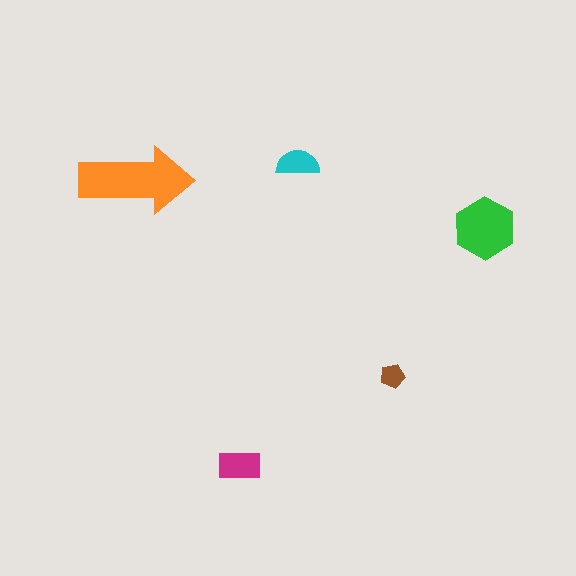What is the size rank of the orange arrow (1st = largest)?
1st.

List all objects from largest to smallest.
The orange arrow, the green hexagon, the magenta rectangle, the cyan semicircle, the brown pentagon.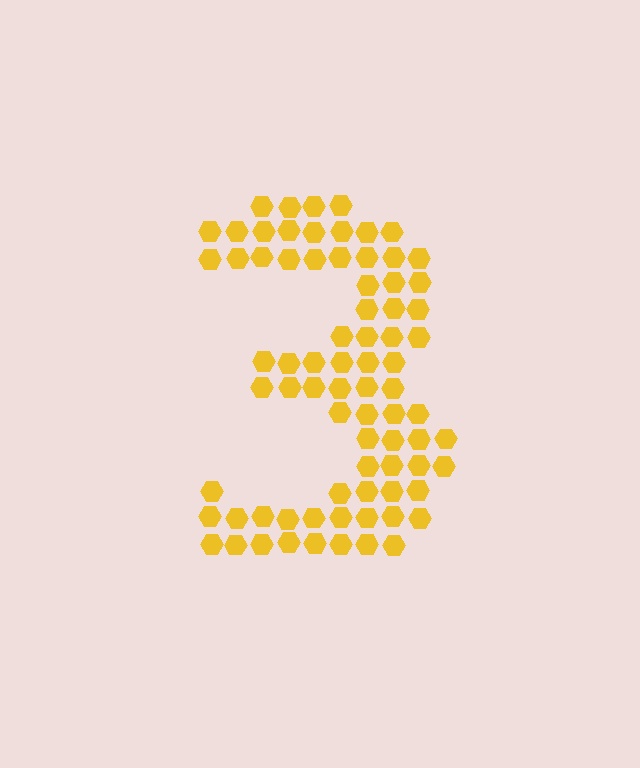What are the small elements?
The small elements are hexagons.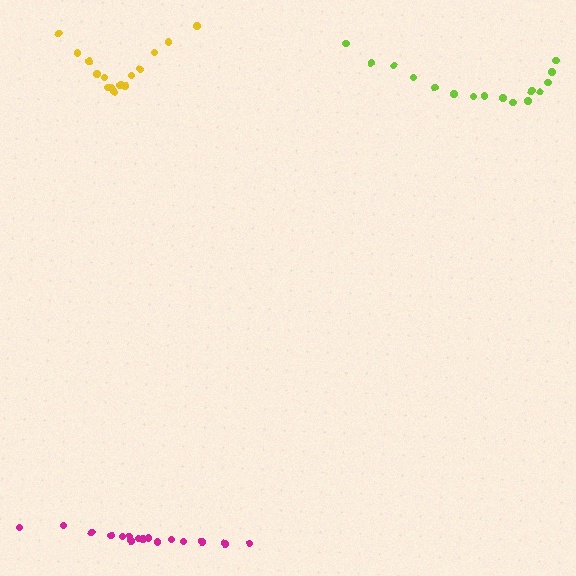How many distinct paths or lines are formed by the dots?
There are 3 distinct paths.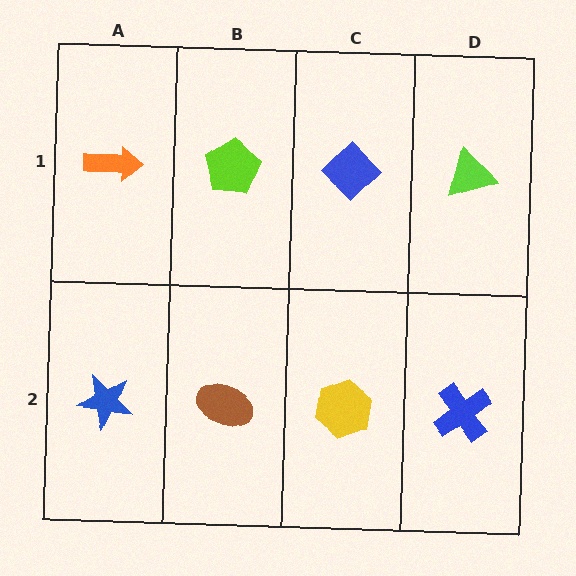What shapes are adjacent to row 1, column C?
A yellow hexagon (row 2, column C), a lime pentagon (row 1, column B), a lime triangle (row 1, column D).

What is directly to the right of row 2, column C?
A blue cross.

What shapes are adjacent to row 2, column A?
An orange arrow (row 1, column A), a brown ellipse (row 2, column B).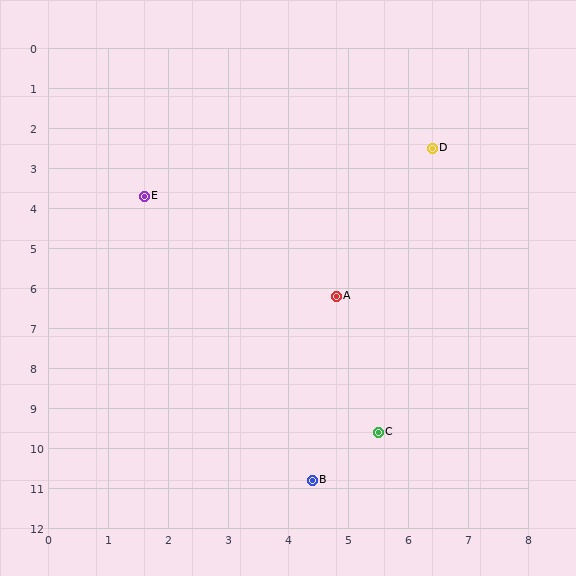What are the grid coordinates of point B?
Point B is at approximately (4.4, 10.8).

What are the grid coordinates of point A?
Point A is at approximately (4.8, 6.2).